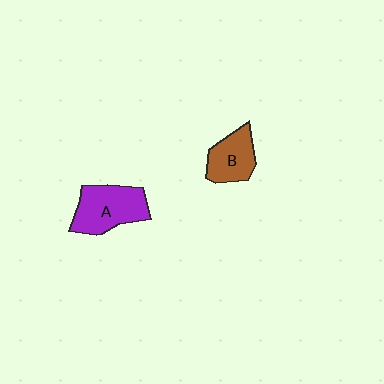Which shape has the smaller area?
Shape B (brown).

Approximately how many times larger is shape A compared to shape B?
Approximately 1.4 times.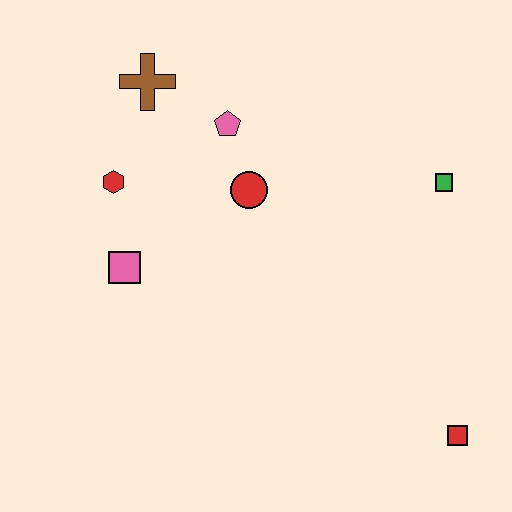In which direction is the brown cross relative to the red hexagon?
The brown cross is above the red hexagon.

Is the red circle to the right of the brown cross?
Yes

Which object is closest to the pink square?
The red hexagon is closest to the pink square.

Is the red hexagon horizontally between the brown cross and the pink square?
No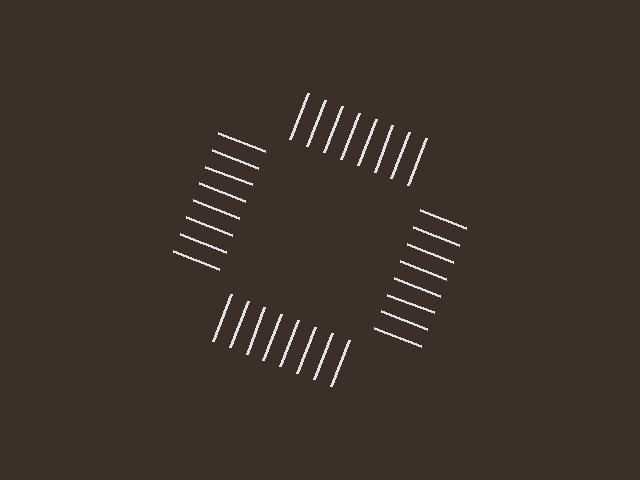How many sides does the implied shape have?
4 sides — the line-ends trace a square.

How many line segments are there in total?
32 — 8 along each of the 4 edges.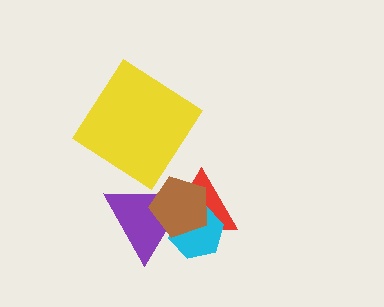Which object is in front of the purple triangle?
The brown pentagon is in front of the purple triangle.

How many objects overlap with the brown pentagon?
3 objects overlap with the brown pentagon.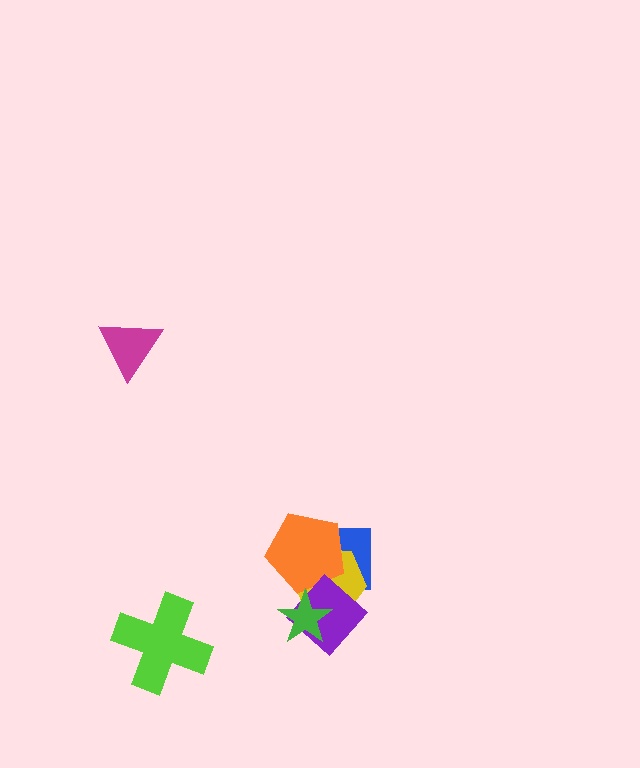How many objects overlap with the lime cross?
0 objects overlap with the lime cross.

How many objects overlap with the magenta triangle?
0 objects overlap with the magenta triangle.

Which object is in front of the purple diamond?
The green star is in front of the purple diamond.